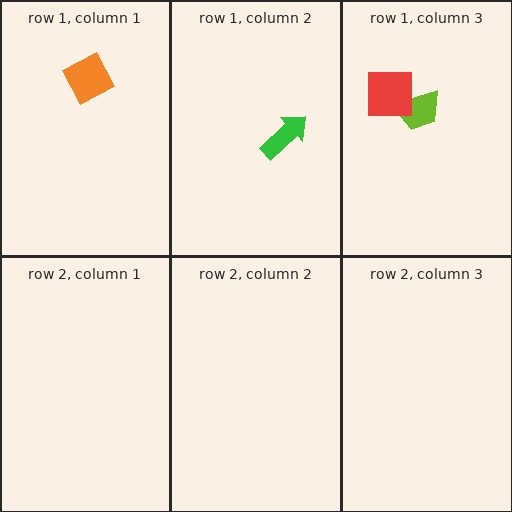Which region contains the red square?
The row 1, column 3 region.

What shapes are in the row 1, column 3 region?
The lime trapezoid, the red square.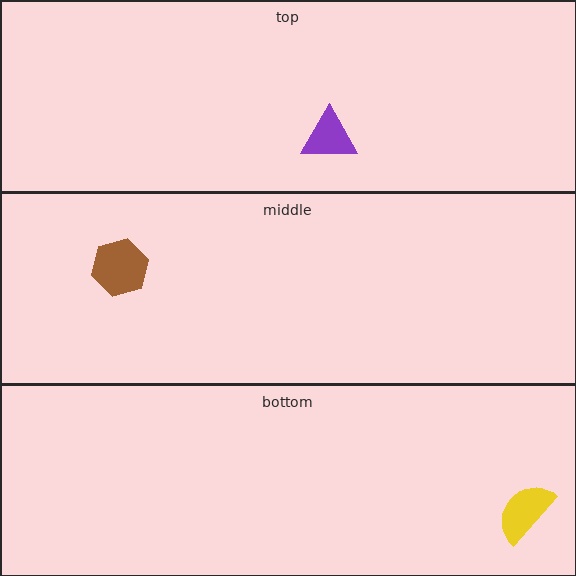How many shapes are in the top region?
1.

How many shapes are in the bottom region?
1.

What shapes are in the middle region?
The brown hexagon.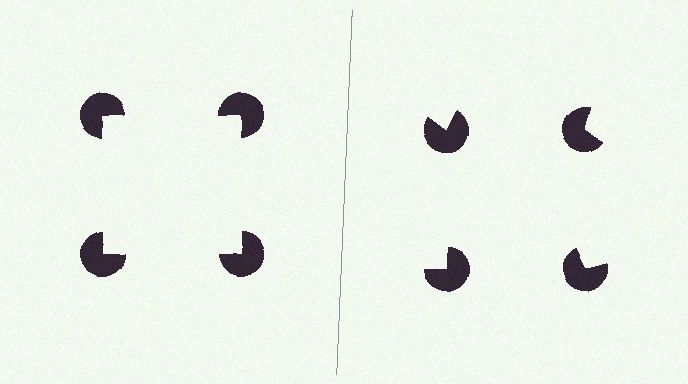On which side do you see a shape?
An illusory square appears on the left side. On the right side the wedge cuts are rotated, so no coherent shape forms.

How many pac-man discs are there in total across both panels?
8 — 4 on each side.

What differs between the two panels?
The pac-man discs are positioned identically on both sides; only the wedge orientations differ. On the left they align to a square; on the right they are misaligned.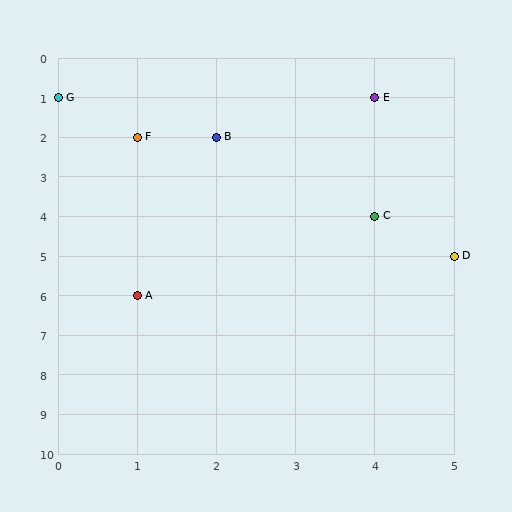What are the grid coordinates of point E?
Point E is at grid coordinates (4, 1).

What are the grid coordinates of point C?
Point C is at grid coordinates (4, 4).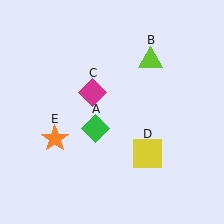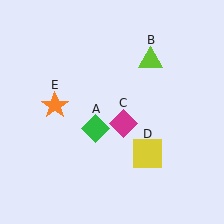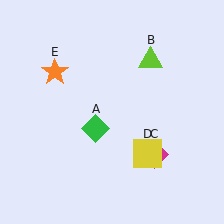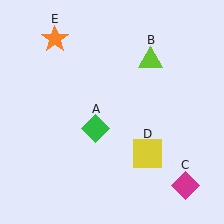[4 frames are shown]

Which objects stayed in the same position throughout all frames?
Green diamond (object A) and lime triangle (object B) and yellow square (object D) remained stationary.